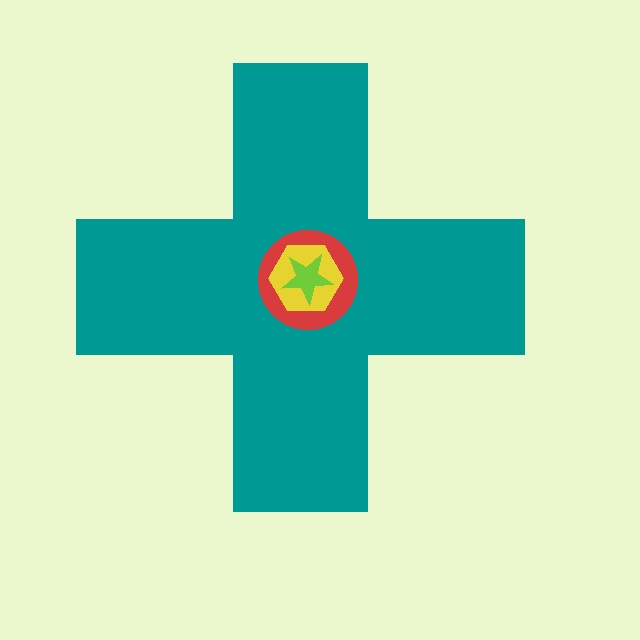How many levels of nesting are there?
4.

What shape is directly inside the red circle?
The yellow hexagon.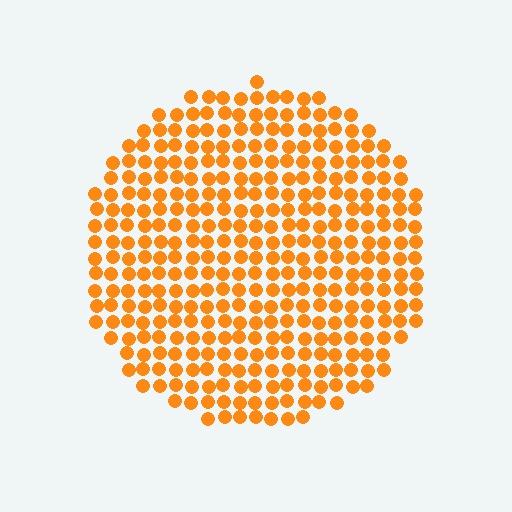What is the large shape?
The large shape is a circle.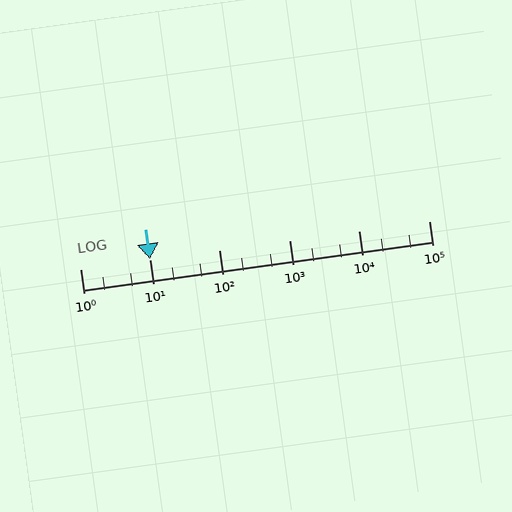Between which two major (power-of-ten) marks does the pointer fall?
The pointer is between 10 and 100.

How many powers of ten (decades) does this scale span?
The scale spans 5 decades, from 1 to 100000.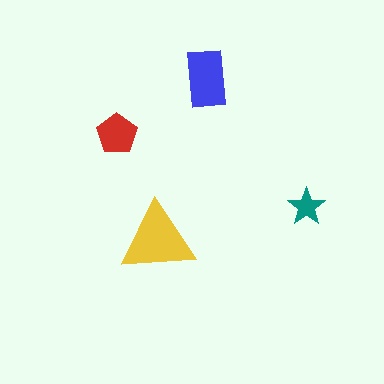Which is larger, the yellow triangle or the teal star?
The yellow triangle.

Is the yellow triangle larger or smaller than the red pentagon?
Larger.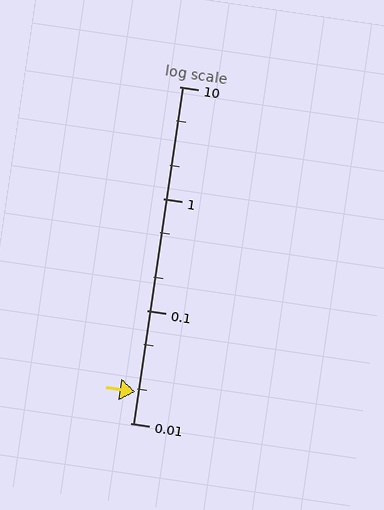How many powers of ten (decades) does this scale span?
The scale spans 3 decades, from 0.01 to 10.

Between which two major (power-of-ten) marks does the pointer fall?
The pointer is between 0.01 and 0.1.